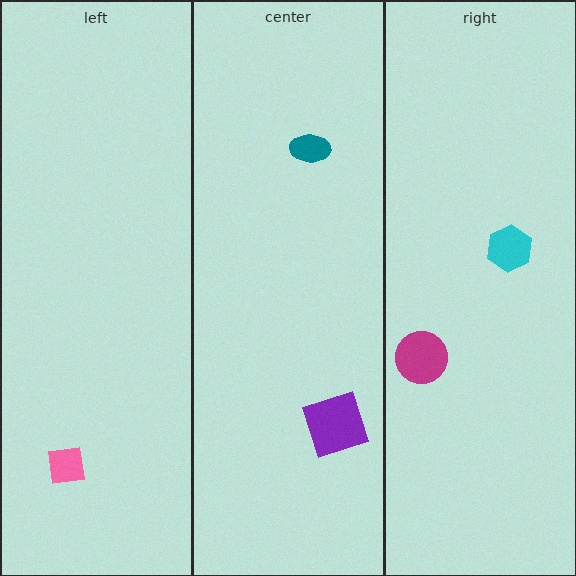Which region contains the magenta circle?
The right region.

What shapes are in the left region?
The pink square.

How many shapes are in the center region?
2.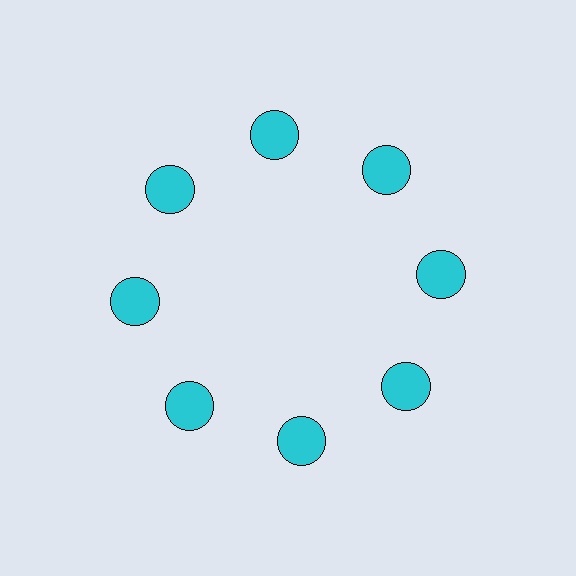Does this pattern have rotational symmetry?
Yes, this pattern has 8-fold rotational symmetry. It looks the same after rotating 45 degrees around the center.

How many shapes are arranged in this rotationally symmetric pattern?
There are 8 shapes, arranged in 8 groups of 1.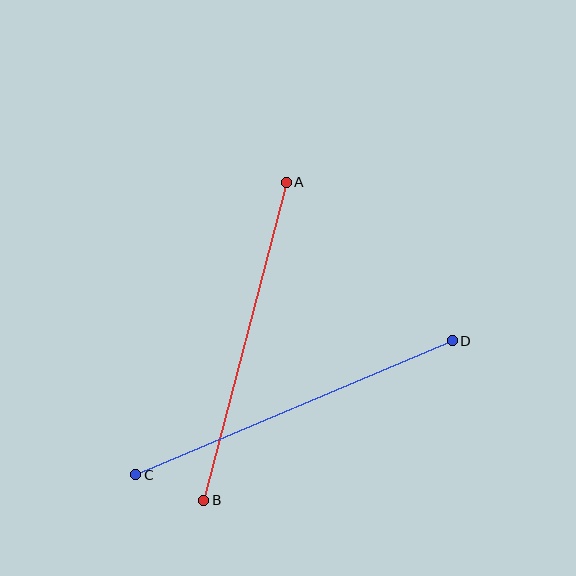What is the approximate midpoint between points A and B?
The midpoint is at approximately (245, 341) pixels.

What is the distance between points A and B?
The distance is approximately 328 pixels.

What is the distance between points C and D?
The distance is approximately 344 pixels.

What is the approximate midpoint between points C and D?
The midpoint is at approximately (294, 408) pixels.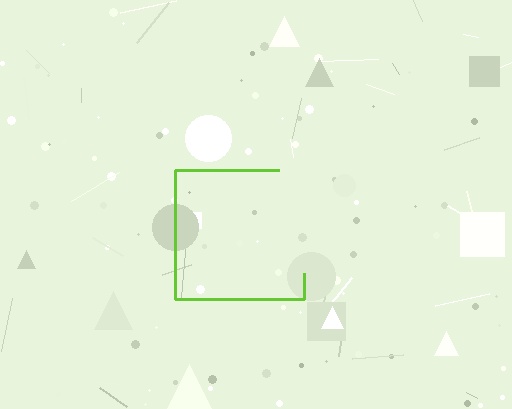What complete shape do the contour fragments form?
The contour fragments form a square.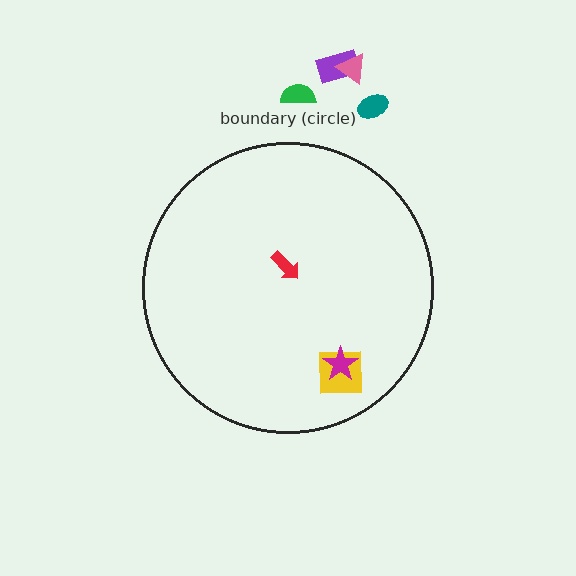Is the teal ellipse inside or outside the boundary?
Outside.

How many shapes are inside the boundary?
3 inside, 4 outside.